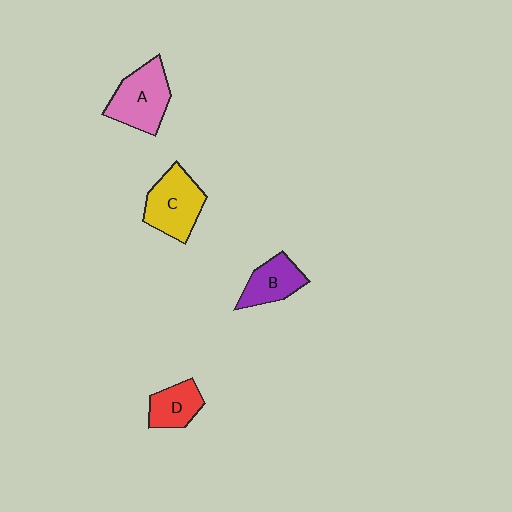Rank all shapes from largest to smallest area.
From largest to smallest: A (pink), C (yellow), B (purple), D (red).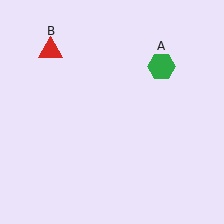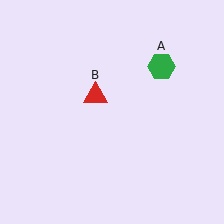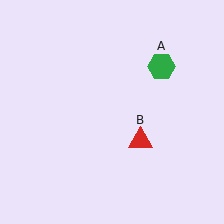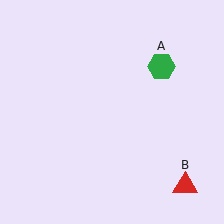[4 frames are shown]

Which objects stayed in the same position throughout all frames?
Green hexagon (object A) remained stationary.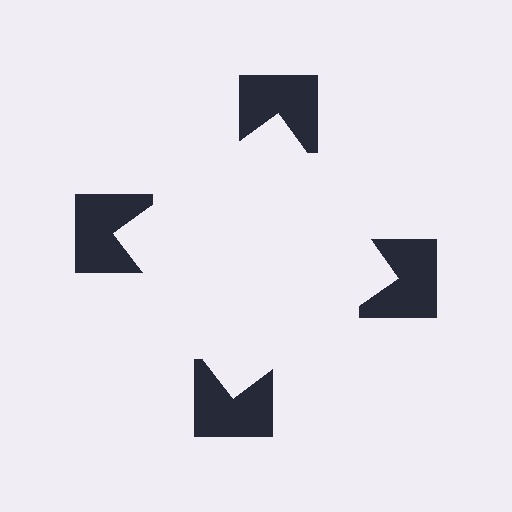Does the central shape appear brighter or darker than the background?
It typically appears slightly brighter than the background, even though no actual brightness change is drawn.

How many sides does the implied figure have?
4 sides.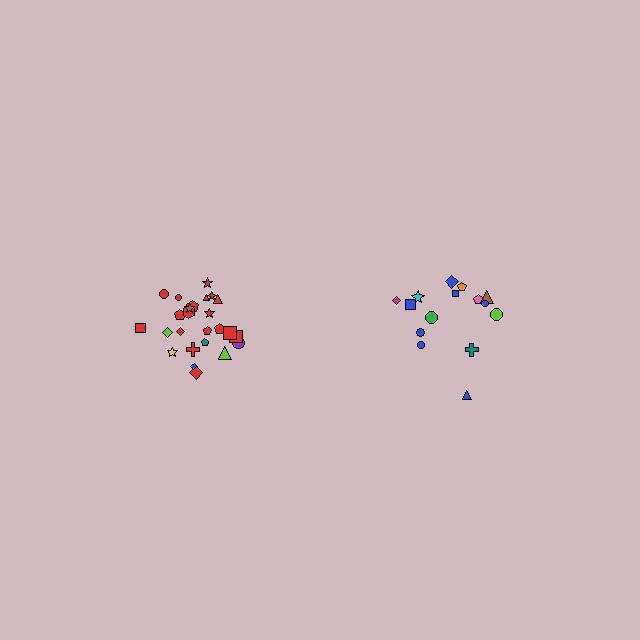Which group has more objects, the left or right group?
The left group.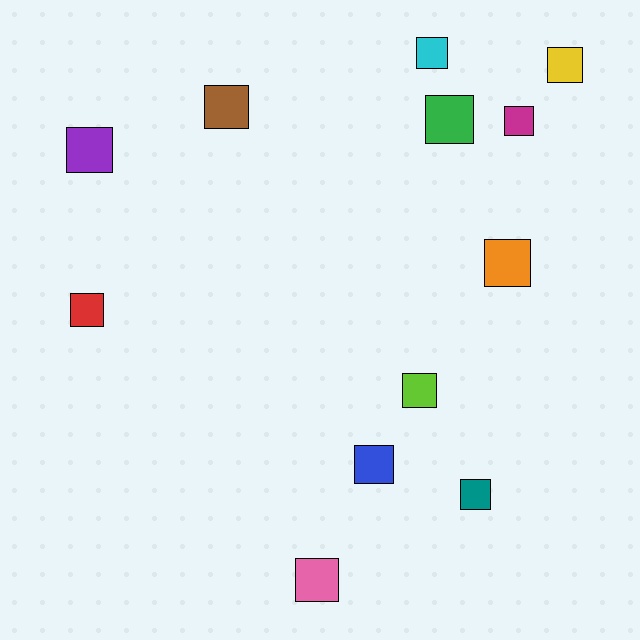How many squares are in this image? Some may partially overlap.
There are 12 squares.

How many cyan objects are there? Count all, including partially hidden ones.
There is 1 cyan object.